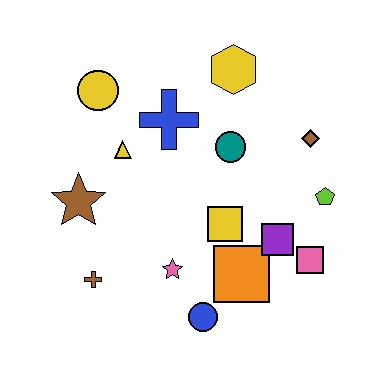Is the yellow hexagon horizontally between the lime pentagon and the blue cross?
Yes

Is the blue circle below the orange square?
Yes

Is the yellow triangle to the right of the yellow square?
No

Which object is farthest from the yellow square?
The yellow circle is farthest from the yellow square.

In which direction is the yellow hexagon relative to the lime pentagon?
The yellow hexagon is above the lime pentagon.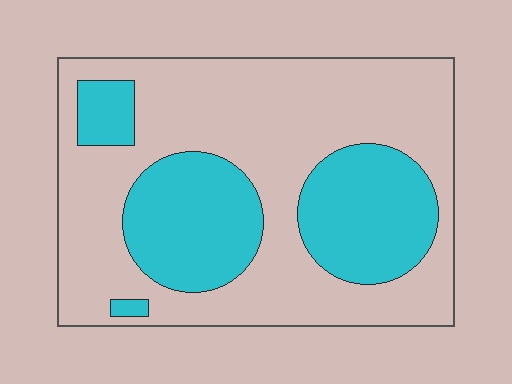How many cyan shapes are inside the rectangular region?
4.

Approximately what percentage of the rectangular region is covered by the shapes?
Approximately 35%.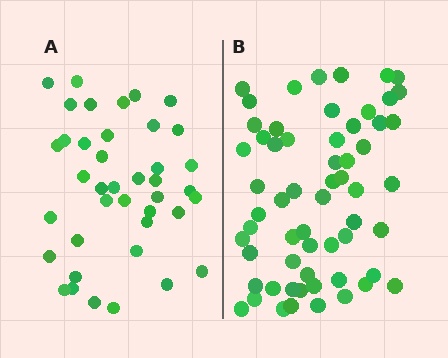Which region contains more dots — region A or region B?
Region B (the right region) has more dots.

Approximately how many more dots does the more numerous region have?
Region B has approximately 20 more dots than region A.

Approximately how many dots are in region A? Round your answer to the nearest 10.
About 40 dots.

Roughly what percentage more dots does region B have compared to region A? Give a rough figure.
About 50% more.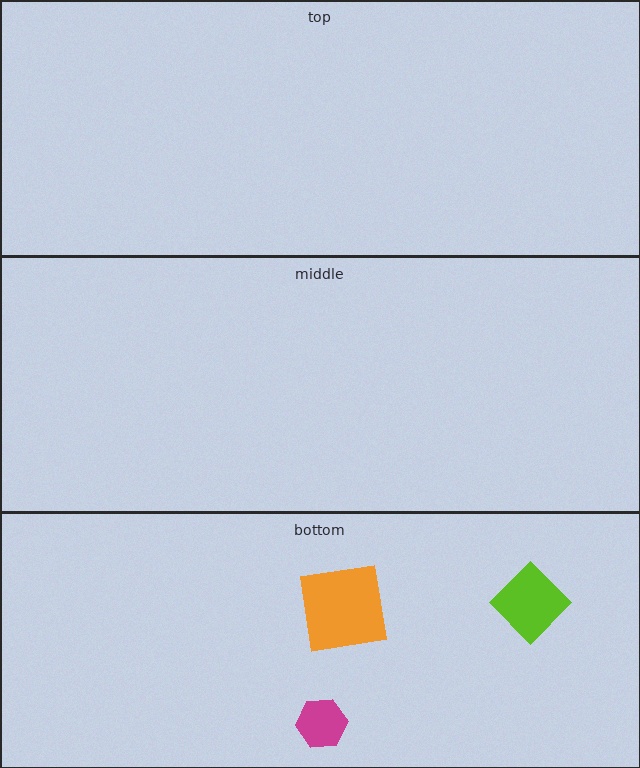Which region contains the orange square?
The bottom region.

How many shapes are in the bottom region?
3.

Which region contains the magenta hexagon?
The bottom region.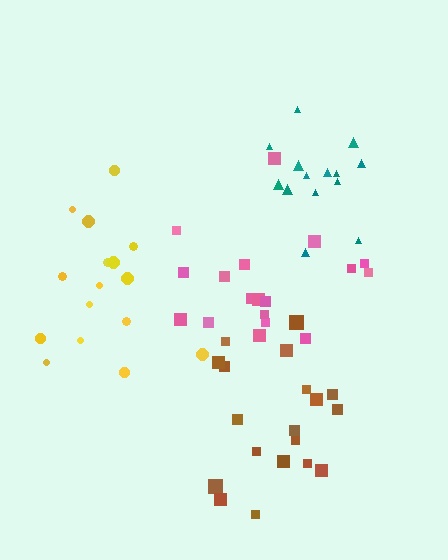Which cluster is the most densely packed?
Teal.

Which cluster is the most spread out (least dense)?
Yellow.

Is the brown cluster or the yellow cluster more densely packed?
Brown.